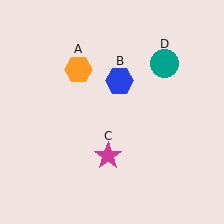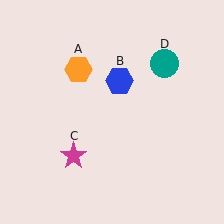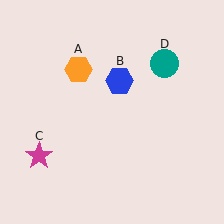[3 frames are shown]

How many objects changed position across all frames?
1 object changed position: magenta star (object C).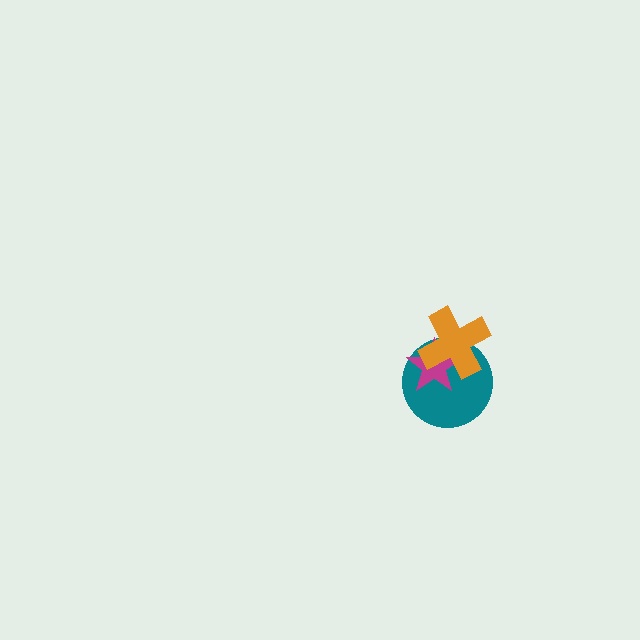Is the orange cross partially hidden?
No, no other shape covers it.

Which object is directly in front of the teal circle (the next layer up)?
The magenta star is directly in front of the teal circle.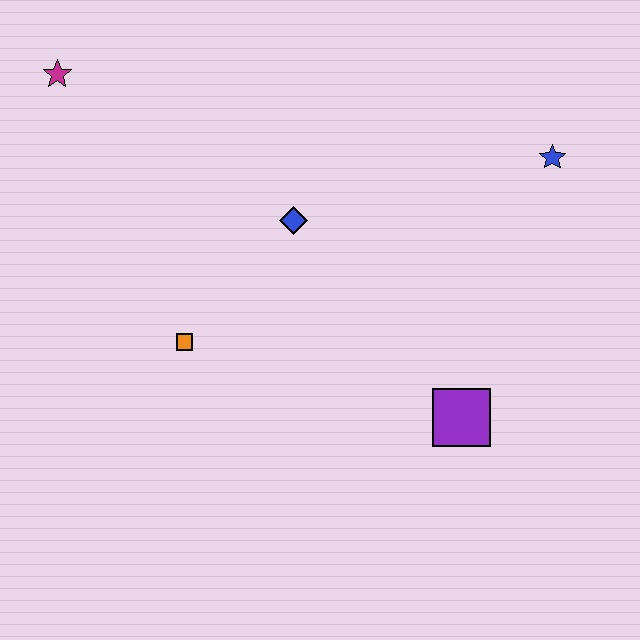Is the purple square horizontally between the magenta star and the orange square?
No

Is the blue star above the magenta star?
No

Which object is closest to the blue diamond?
The orange square is closest to the blue diamond.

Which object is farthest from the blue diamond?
The magenta star is farthest from the blue diamond.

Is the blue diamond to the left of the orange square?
No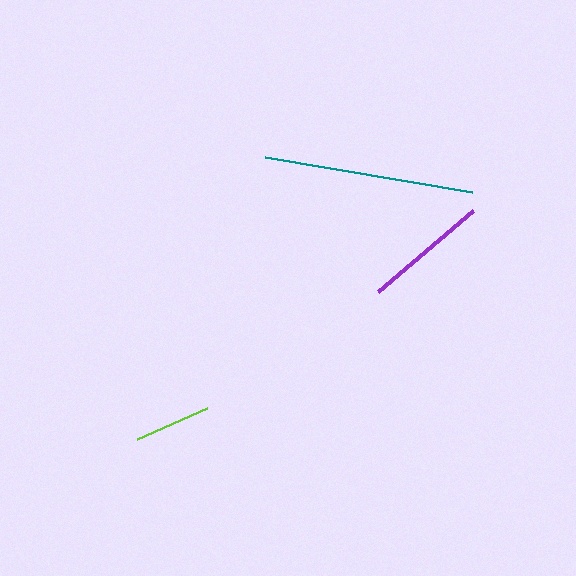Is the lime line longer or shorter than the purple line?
The purple line is longer than the lime line.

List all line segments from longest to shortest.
From longest to shortest: teal, purple, lime.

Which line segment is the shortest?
The lime line is the shortest at approximately 77 pixels.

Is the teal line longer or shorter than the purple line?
The teal line is longer than the purple line.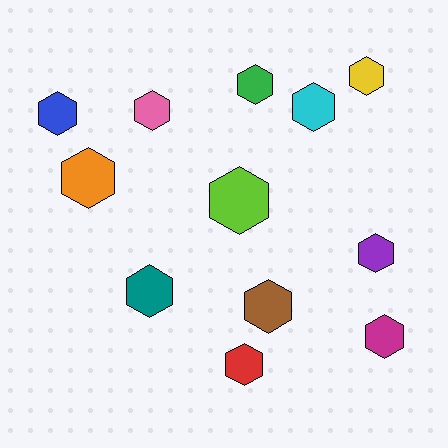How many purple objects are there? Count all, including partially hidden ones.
There is 1 purple object.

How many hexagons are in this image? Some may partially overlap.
There are 12 hexagons.